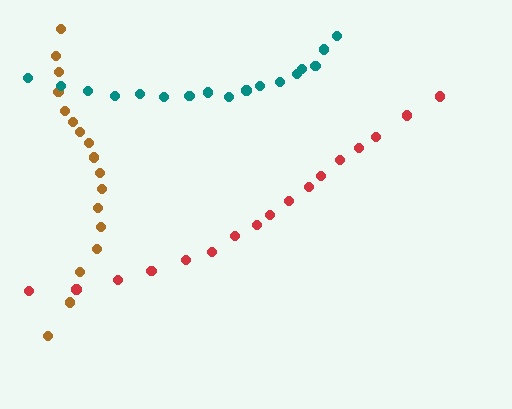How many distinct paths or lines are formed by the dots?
There are 3 distinct paths.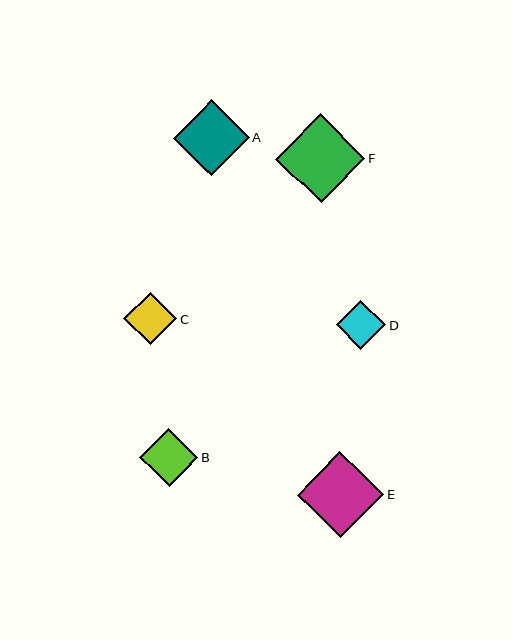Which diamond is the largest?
Diamond F is the largest with a size of approximately 89 pixels.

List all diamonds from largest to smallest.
From largest to smallest: F, E, A, B, C, D.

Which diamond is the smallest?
Diamond D is the smallest with a size of approximately 50 pixels.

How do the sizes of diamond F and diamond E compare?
Diamond F and diamond E are approximately the same size.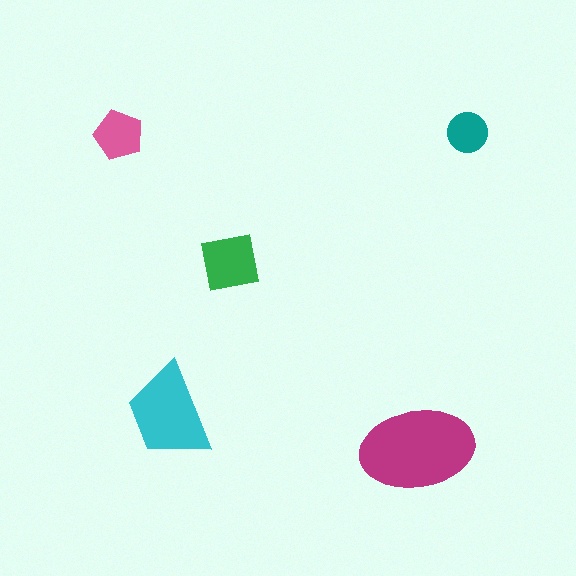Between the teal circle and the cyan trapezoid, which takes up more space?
The cyan trapezoid.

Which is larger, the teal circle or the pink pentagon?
The pink pentagon.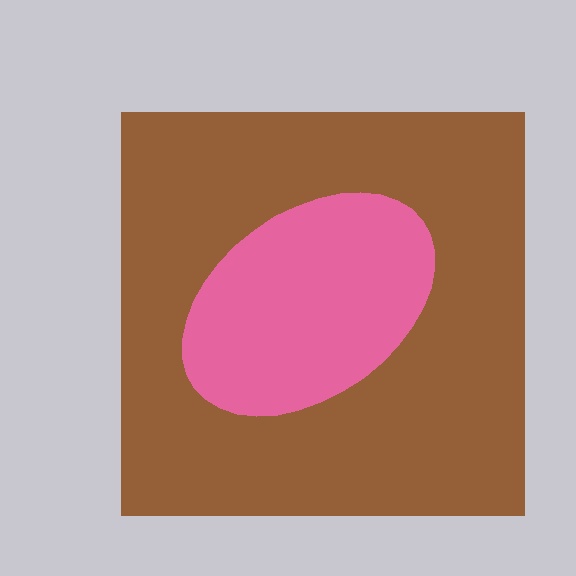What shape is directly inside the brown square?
The pink ellipse.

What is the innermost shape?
The pink ellipse.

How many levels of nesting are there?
2.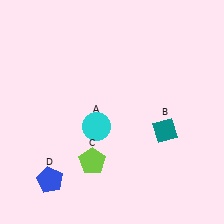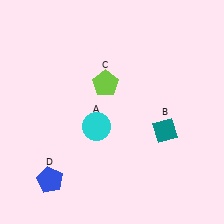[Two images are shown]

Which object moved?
The lime pentagon (C) moved up.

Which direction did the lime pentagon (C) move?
The lime pentagon (C) moved up.